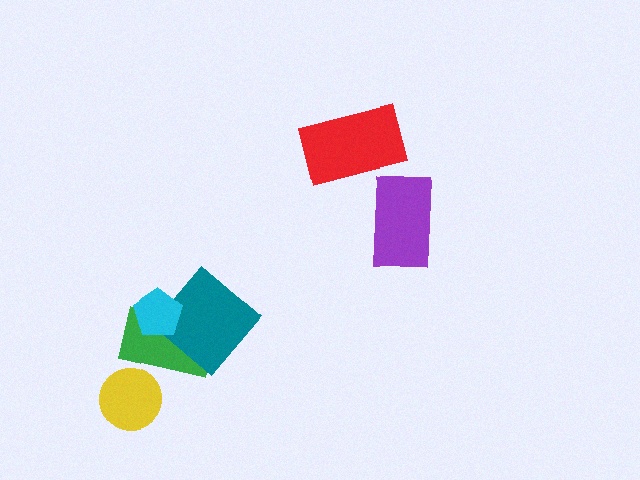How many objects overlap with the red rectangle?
0 objects overlap with the red rectangle.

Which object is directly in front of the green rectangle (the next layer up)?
The teal diamond is directly in front of the green rectangle.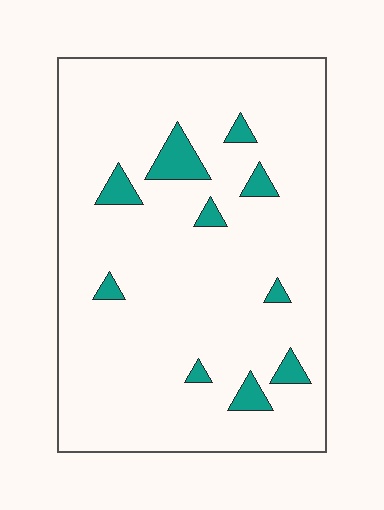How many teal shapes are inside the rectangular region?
10.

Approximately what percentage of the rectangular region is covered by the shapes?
Approximately 10%.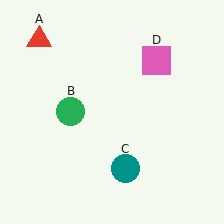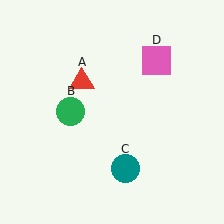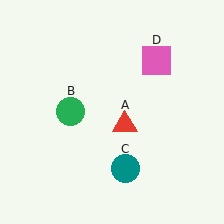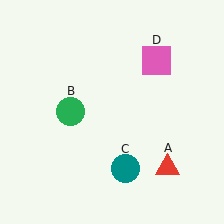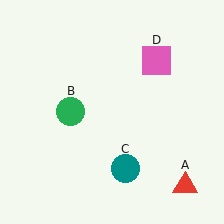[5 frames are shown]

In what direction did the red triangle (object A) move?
The red triangle (object A) moved down and to the right.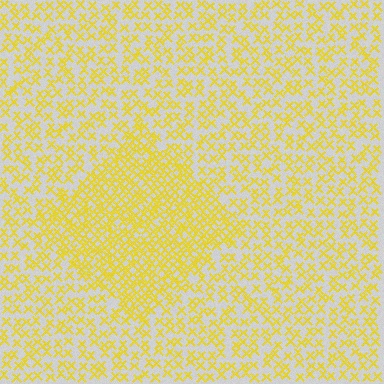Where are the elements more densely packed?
The elements are more densely packed inside the diamond boundary.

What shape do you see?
I see a diamond.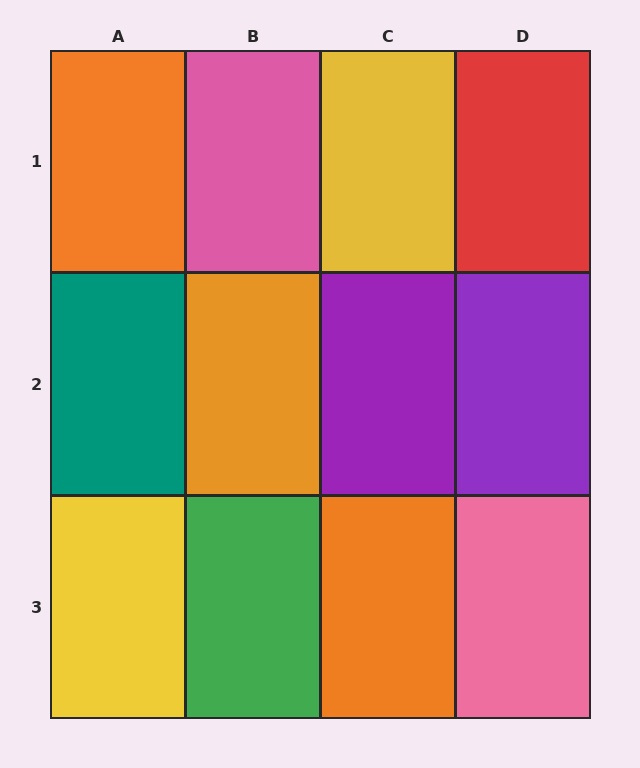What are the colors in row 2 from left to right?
Teal, orange, purple, purple.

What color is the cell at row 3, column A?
Yellow.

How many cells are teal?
1 cell is teal.